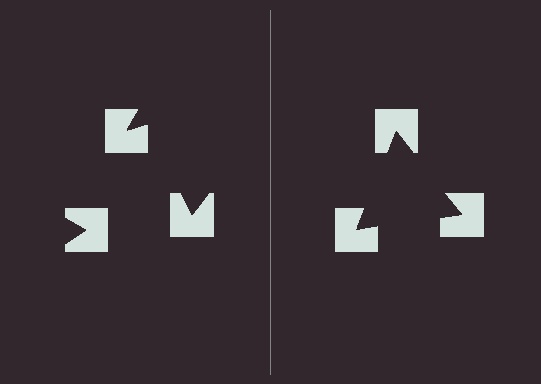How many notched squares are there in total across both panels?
6 — 3 on each side.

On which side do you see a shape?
An illusory triangle appears on the right side. On the left side the wedge cuts are rotated, so no coherent shape forms.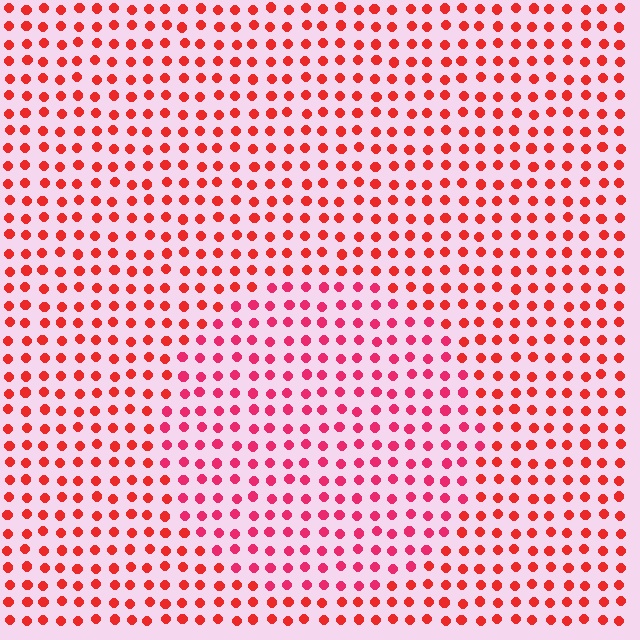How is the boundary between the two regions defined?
The boundary is defined purely by a slight shift in hue (about 21 degrees). Spacing, size, and orientation are identical on both sides.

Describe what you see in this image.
The image is filled with small red elements in a uniform arrangement. A circle-shaped region is visible where the elements are tinted to a slightly different hue, forming a subtle color boundary.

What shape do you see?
I see a circle.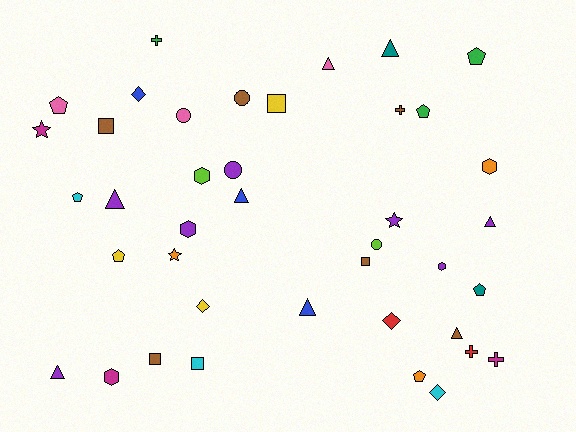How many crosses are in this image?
There are 4 crosses.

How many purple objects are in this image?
There are 7 purple objects.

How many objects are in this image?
There are 40 objects.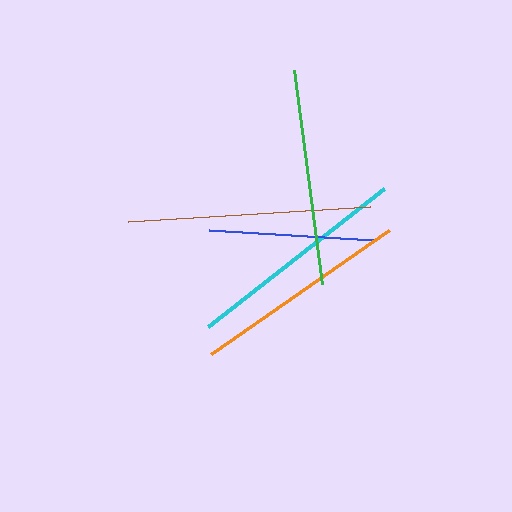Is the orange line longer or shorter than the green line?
The orange line is longer than the green line.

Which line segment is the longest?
The brown line is the longest at approximately 243 pixels.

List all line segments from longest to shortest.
From longest to shortest: brown, cyan, orange, green, blue.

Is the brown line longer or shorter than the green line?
The brown line is longer than the green line.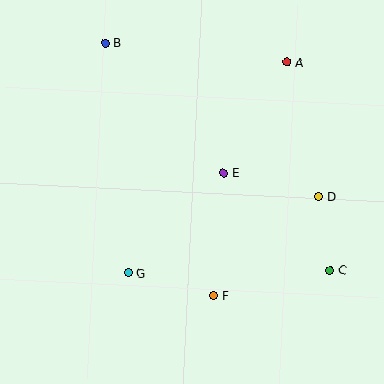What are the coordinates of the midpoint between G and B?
The midpoint between G and B is at (117, 158).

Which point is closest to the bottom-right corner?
Point C is closest to the bottom-right corner.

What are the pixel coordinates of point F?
Point F is at (214, 296).